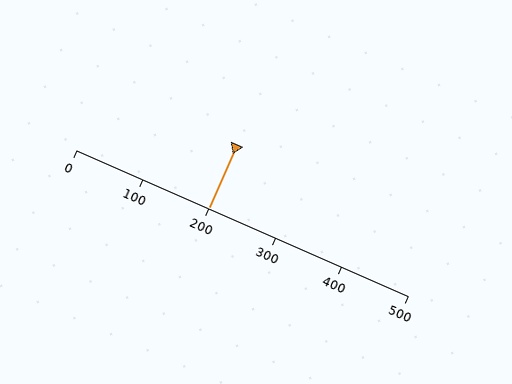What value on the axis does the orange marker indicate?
The marker indicates approximately 200.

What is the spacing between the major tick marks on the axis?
The major ticks are spaced 100 apart.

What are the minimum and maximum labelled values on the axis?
The axis runs from 0 to 500.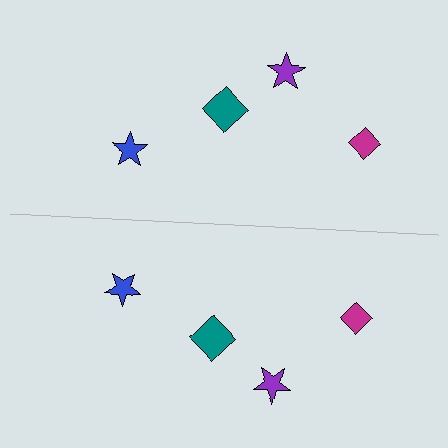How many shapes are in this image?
There are 8 shapes in this image.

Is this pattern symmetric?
Yes, this pattern has bilateral (reflection) symmetry.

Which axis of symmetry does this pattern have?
The pattern has a horizontal axis of symmetry running through the center of the image.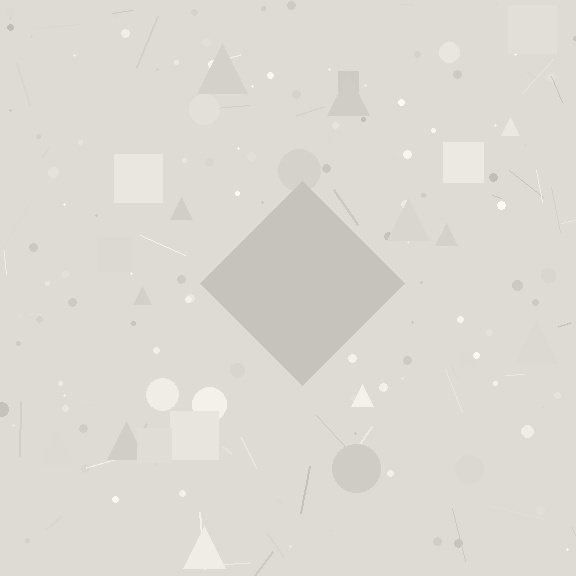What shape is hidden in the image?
A diamond is hidden in the image.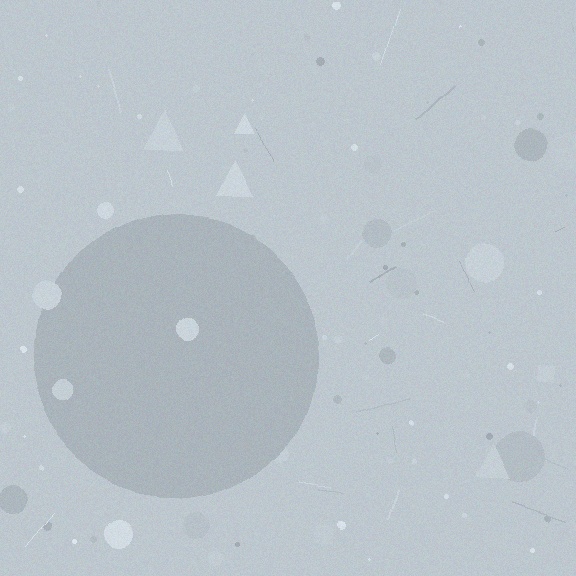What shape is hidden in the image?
A circle is hidden in the image.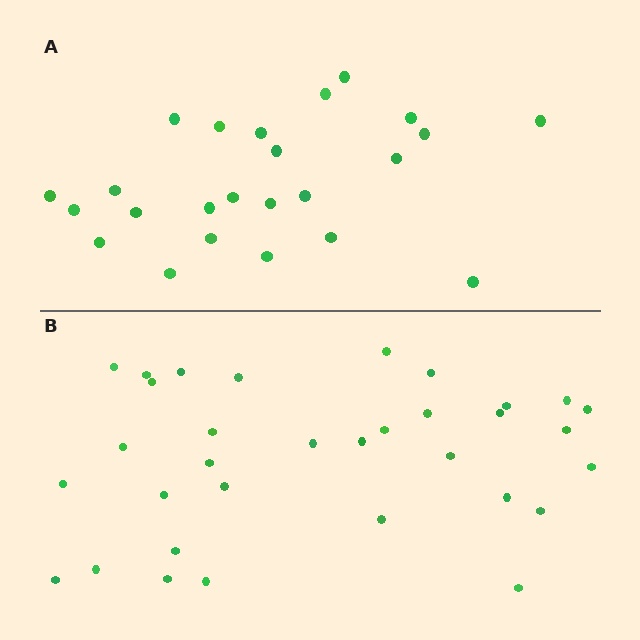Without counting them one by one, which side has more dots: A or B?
Region B (the bottom region) has more dots.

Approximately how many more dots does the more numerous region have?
Region B has roughly 8 or so more dots than region A.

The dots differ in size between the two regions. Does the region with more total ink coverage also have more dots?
No. Region A has more total ink coverage because its dots are larger, but region B actually contains more individual dots. Total area can be misleading — the number of items is what matters here.